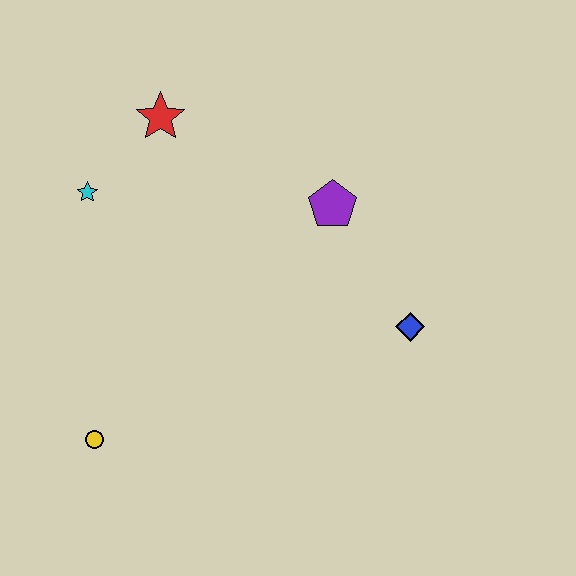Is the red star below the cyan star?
No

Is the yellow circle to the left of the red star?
Yes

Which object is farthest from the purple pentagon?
The yellow circle is farthest from the purple pentagon.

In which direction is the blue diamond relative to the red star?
The blue diamond is to the right of the red star.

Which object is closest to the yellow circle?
The cyan star is closest to the yellow circle.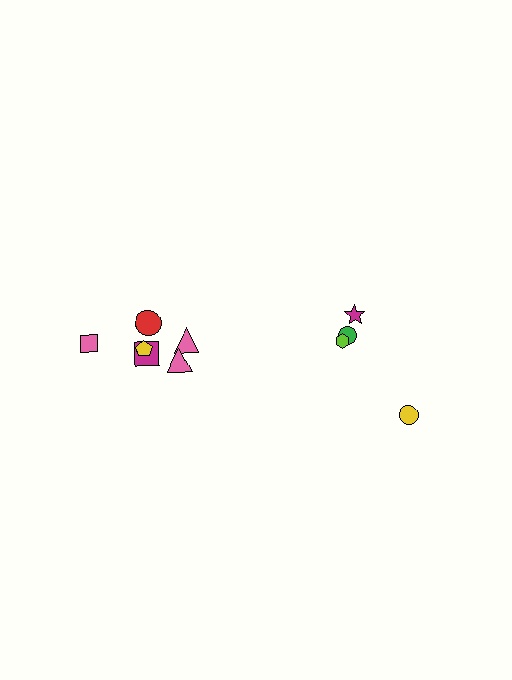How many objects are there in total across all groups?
There are 10 objects.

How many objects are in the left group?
There are 6 objects.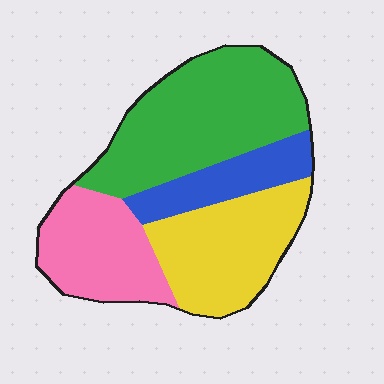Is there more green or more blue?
Green.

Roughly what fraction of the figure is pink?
Pink takes up about one fifth (1/5) of the figure.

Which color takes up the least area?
Blue, at roughly 15%.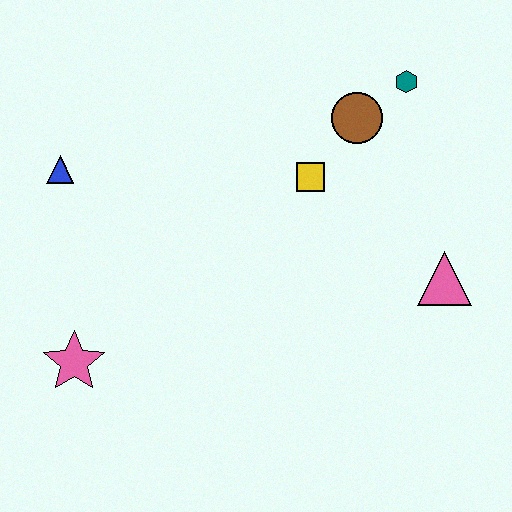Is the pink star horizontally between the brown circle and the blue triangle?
Yes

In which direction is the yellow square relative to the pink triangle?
The yellow square is to the left of the pink triangle.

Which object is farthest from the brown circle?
The pink star is farthest from the brown circle.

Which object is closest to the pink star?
The blue triangle is closest to the pink star.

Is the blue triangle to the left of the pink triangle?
Yes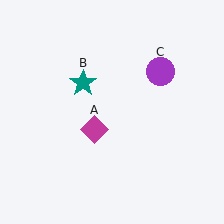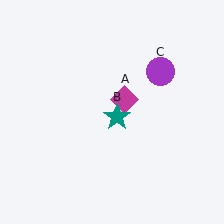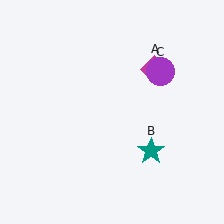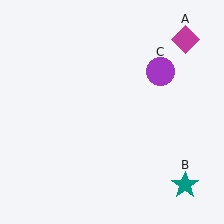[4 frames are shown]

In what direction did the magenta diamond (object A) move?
The magenta diamond (object A) moved up and to the right.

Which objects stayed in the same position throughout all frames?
Purple circle (object C) remained stationary.